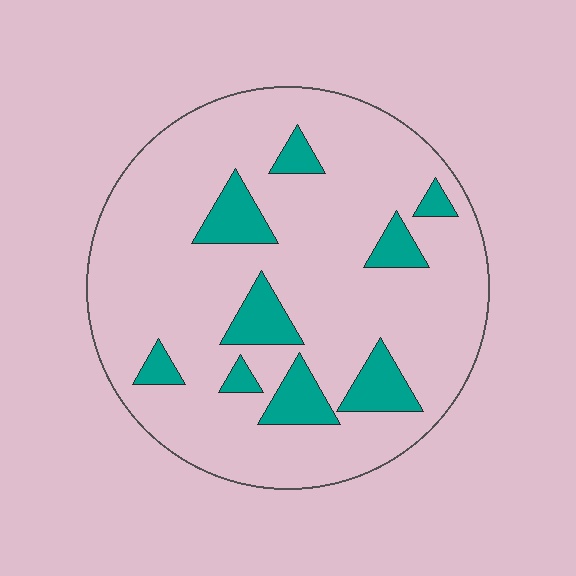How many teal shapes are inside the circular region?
9.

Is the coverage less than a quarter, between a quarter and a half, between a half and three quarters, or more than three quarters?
Less than a quarter.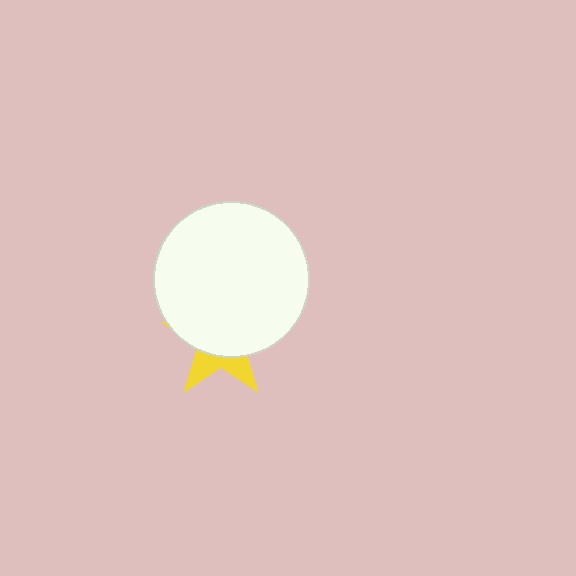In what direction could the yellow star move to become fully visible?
The yellow star could move down. That would shift it out from behind the white circle entirely.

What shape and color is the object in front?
The object in front is a white circle.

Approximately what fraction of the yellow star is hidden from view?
Roughly 70% of the yellow star is hidden behind the white circle.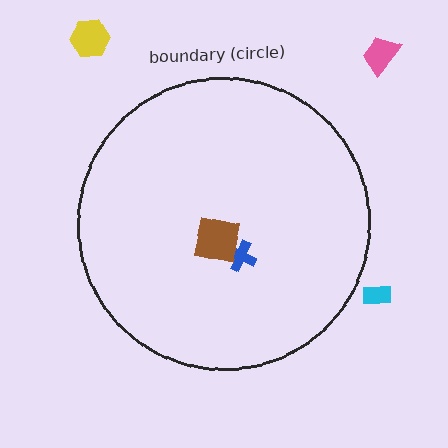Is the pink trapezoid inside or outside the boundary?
Outside.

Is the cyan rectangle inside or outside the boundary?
Outside.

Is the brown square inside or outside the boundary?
Inside.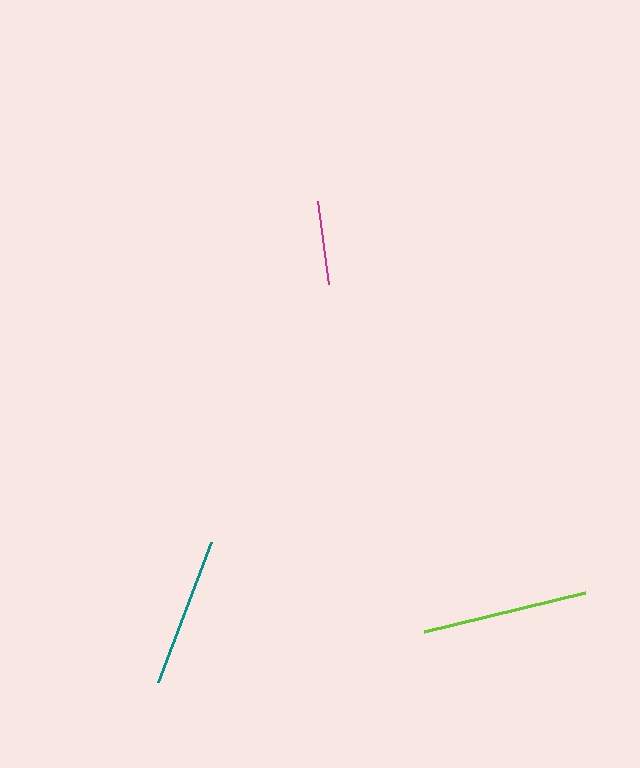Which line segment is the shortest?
The magenta line is the shortest at approximately 83 pixels.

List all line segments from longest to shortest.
From longest to shortest: lime, teal, magenta.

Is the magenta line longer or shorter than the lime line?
The lime line is longer than the magenta line.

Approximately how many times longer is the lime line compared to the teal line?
The lime line is approximately 1.1 times the length of the teal line.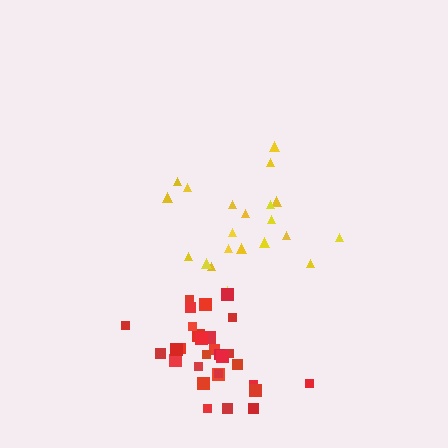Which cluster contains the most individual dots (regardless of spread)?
Red (30).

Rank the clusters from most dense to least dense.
red, yellow.